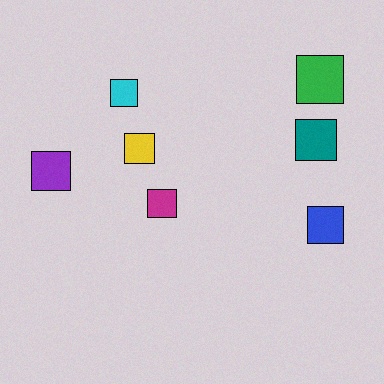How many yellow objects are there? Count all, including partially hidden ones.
There is 1 yellow object.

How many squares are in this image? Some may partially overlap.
There are 7 squares.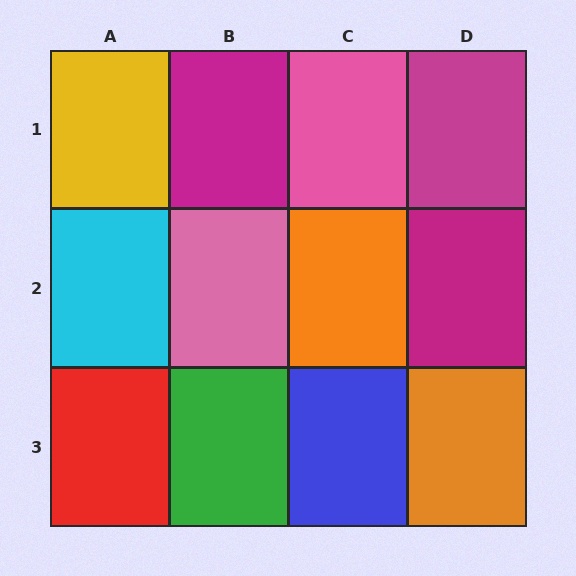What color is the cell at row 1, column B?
Magenta.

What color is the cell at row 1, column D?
Magenta.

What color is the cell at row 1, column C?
Pink.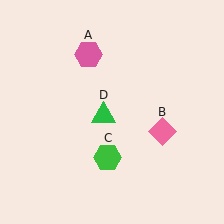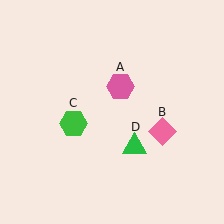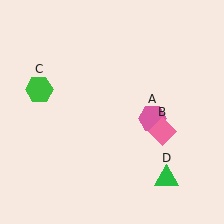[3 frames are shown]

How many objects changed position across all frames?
3 objects changed position: pink hexagon (object A), green hexagon (object C), green triangle (object D).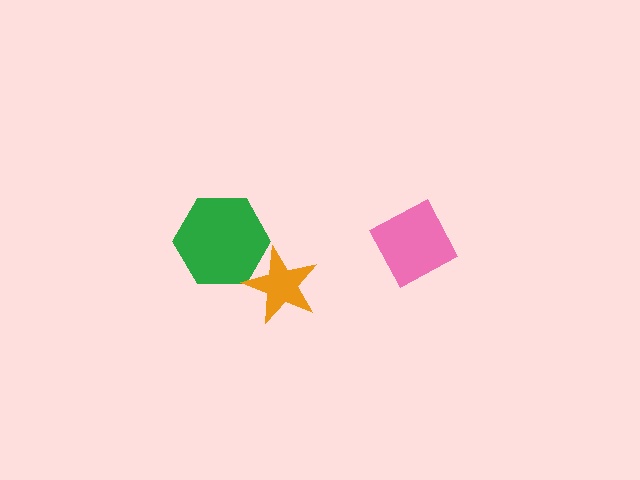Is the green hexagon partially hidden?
Yes, it is partially covered by another shape.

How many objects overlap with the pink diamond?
0 objects overlap with the pink diamond.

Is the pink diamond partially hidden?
No, no other shape covers it.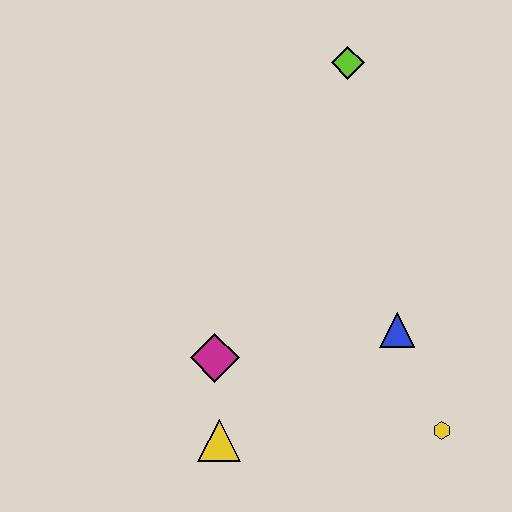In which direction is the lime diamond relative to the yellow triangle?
The lime diamond is above the yellow triangle.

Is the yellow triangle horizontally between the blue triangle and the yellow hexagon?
No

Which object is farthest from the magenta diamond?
The lime diamond is farthest from the magenta diamond.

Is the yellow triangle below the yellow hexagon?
Yes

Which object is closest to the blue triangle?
The yellow hexagon is closest to the blue triangle.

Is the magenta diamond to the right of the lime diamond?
No